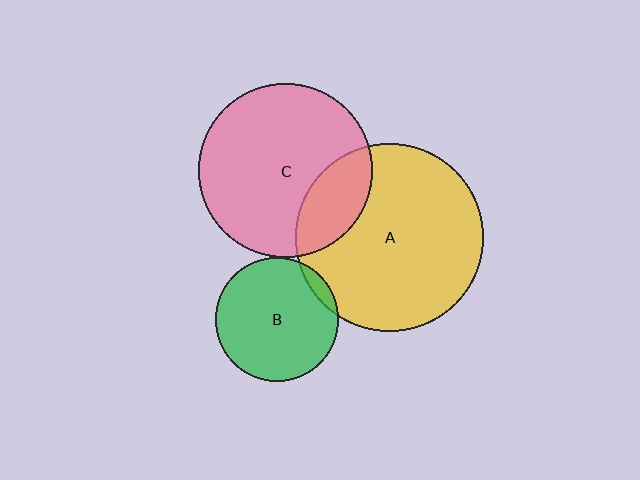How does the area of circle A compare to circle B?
Approximately 2.3 times.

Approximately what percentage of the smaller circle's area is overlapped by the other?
Approximately 20%.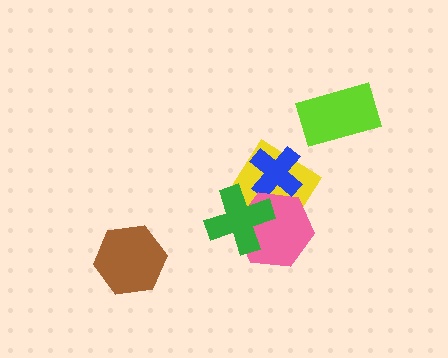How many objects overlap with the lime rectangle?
0 objects overlap with the lime rectangle.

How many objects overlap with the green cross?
2 objects overlap with the green cross.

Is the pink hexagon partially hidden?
Yes, it is partially covered by another shape.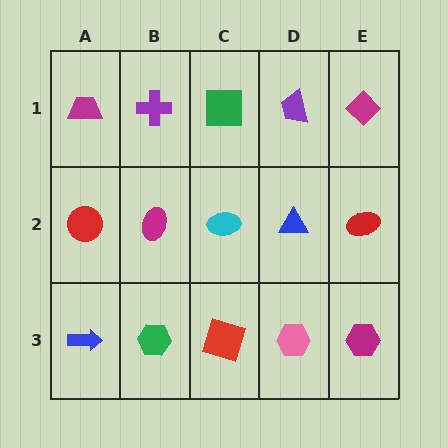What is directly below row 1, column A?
A red circle.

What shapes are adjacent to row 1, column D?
A blue triangle (row 2, column D), a green square (row 1, column C), a magenta diamond (row 1, column E).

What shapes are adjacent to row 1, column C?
A cyan ellipse (row 2, column C), a purple cross (row 1, column B), a purple trapezoid (row 1, column D).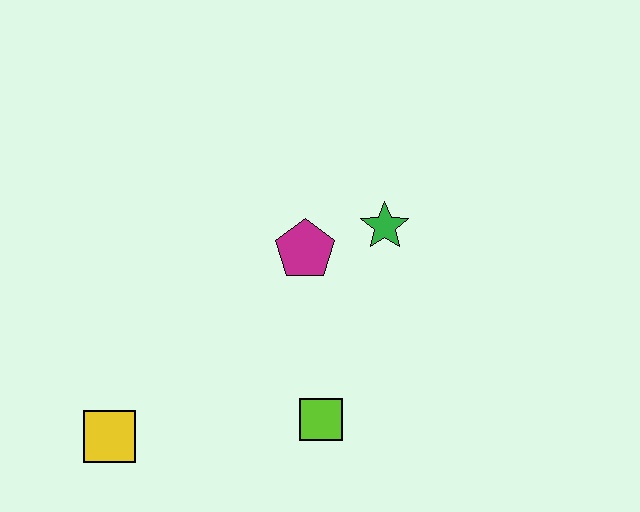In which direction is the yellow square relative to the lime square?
The yellow square is to the left of the lime square.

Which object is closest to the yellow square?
The lime square is closest to the yellow square.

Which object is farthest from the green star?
The yellow square is farthest from the green star.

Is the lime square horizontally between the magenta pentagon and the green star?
Yes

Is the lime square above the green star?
No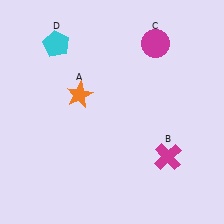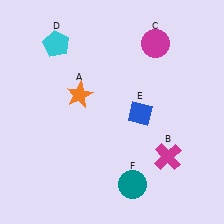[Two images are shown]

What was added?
A blue diamond (E), a teal circle (F) were added in Image 2.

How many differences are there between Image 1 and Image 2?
There are 2 differences between the two images.